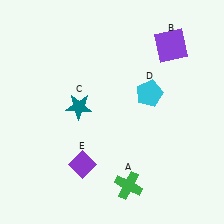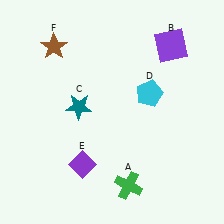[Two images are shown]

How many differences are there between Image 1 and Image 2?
There is 1 difference between the two images.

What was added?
A brown star (F) was added in Image 2.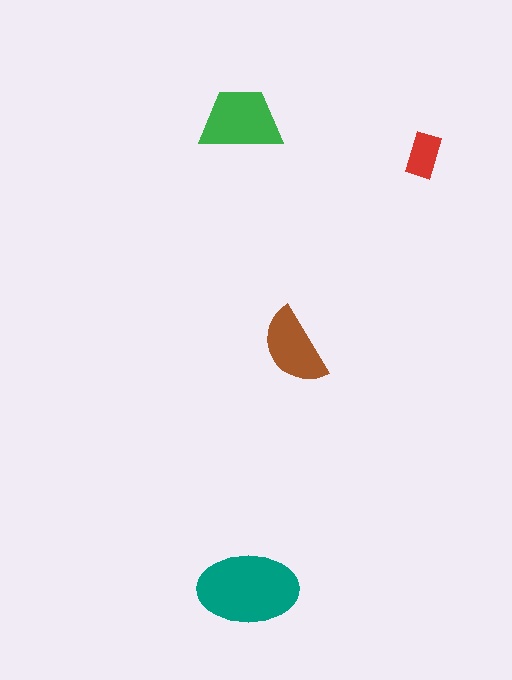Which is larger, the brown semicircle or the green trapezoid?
The green trapezoid.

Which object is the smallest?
The red rectangle.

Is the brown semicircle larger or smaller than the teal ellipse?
Smaller.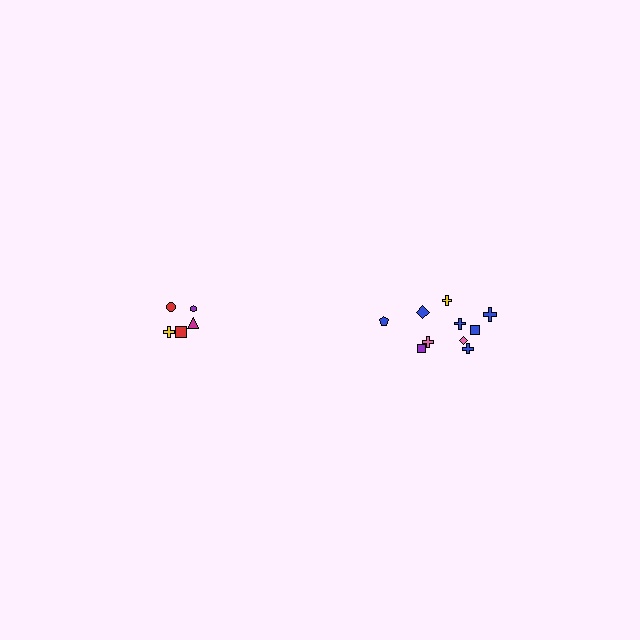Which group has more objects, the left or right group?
The right group.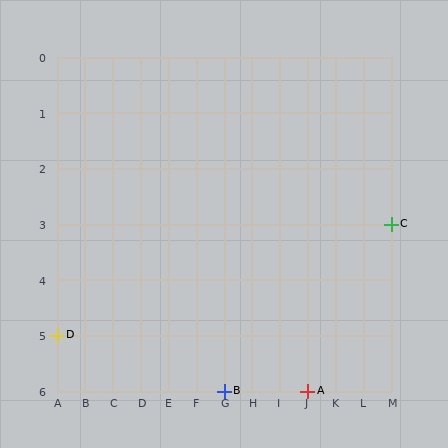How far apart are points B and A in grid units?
Points B and A are 3 columns apart.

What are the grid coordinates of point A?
Point A is at grid coordinates (J, 6).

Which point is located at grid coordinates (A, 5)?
Point D is at (A, 5).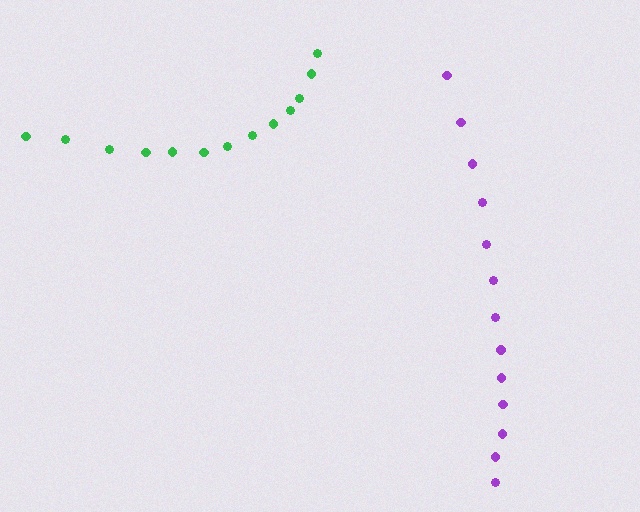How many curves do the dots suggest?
There are 2 distinct paths.